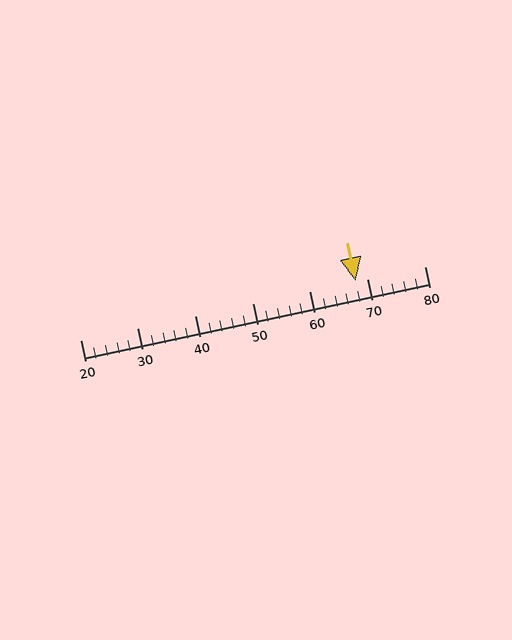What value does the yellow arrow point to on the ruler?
The yellow arrow points to approximately 68.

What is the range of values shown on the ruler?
The ruler shows values from 20 to 80.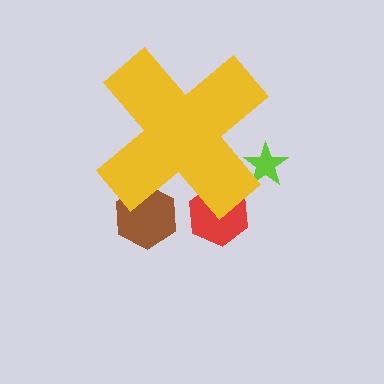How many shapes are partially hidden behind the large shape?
3 shapes are partially hidden.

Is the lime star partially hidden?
Yes, the lime star is partially hidden behind the yellow cross.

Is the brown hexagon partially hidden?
Yes, the brown hexagon is partially hidden behind the yellow cross.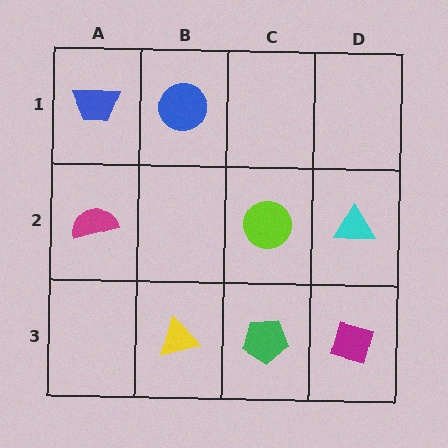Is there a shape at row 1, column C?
No, that cell is empty.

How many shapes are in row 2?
3 shapes.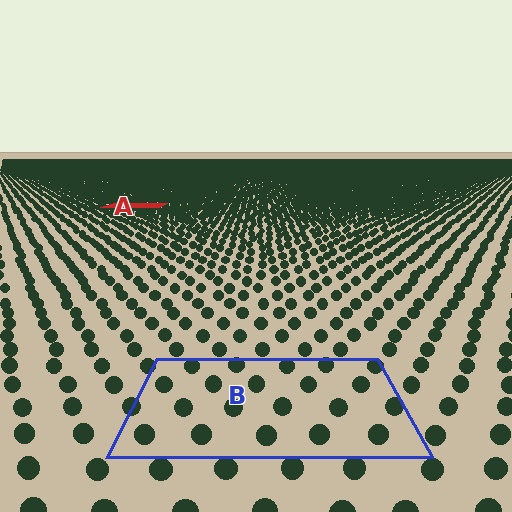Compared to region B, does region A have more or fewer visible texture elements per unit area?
Region A has more texture elements per unit area — they are packed more densely because it is farther away.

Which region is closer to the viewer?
Region B is closer. The texture elements there are larger and more spread out.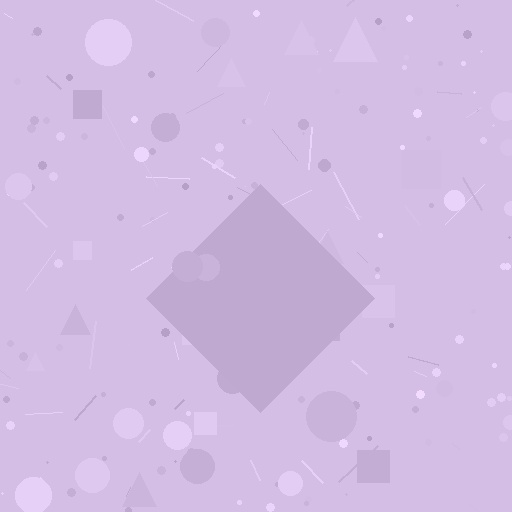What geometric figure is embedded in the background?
A diamond is embedded in the background.